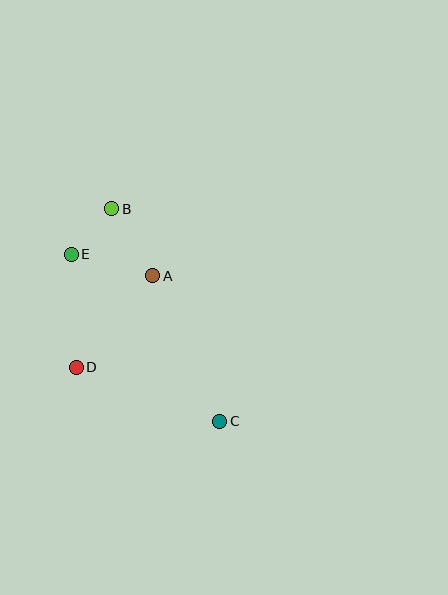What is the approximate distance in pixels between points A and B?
The distance between A and B is approximately 79 pixels.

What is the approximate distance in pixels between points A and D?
The distance between A and D is approximately 119 pixels.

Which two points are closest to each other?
Points B and E are closest to each other.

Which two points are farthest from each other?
Points B and C are farthest from each other.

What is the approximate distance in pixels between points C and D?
The distance between C and D is approximately 153 pixels.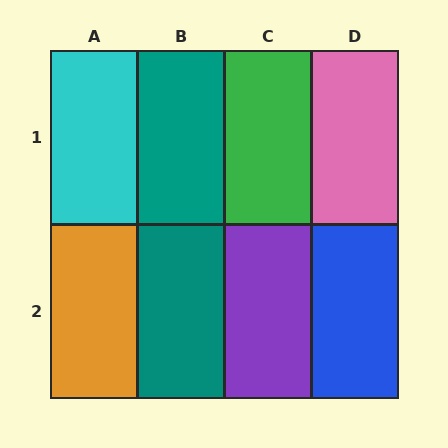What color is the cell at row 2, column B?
Teal.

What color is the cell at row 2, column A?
Orange.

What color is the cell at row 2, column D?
Blue.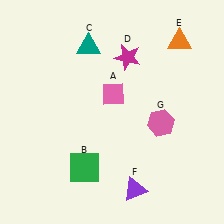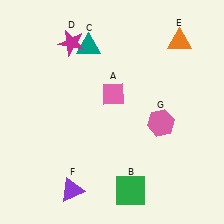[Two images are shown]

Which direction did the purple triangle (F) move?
The purple triangle (F) moved left.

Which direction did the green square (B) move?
The green square (B) moved right.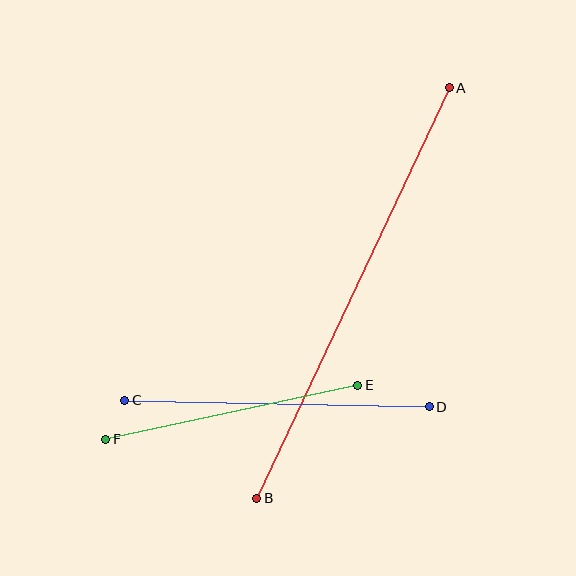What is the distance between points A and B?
The distance is approximately 453 pixels.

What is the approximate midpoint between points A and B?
The midpoint is at approximately (353, 293) pixels.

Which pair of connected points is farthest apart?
Points A and B are farthest apart.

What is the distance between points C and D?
The distance is approximately 304 pixels.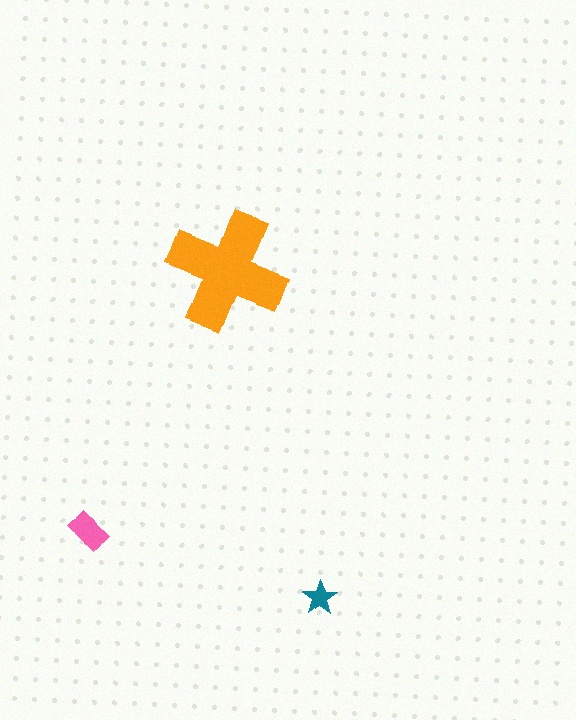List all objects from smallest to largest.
The teal star, the pink rectangle, the orange cross.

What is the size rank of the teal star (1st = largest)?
3rd.